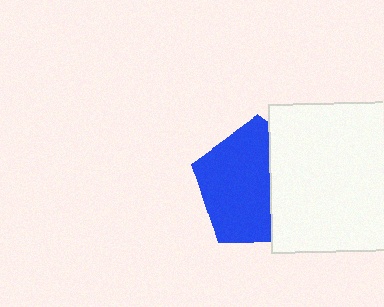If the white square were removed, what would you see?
You would see the complete blue pentagon.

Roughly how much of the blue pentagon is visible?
About half of it is visible (roughly 62%).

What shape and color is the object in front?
The object in front is a white square.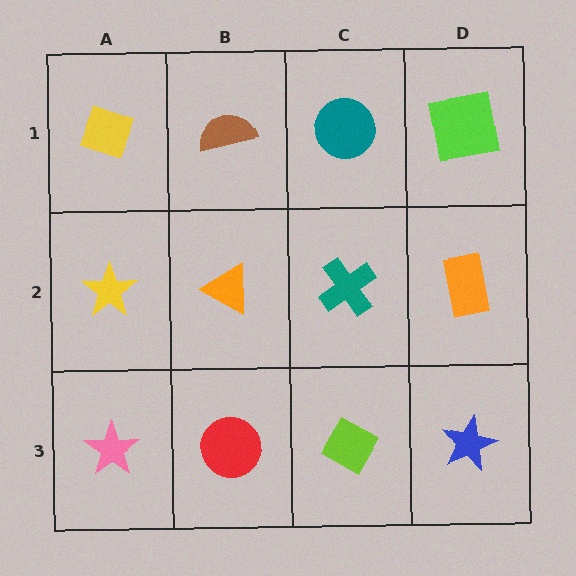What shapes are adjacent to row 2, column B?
A brown semicircle (row 1, column B), a red circle (row 3, column B), a yellow star (row 2, column A), a teal cross (row 2, column C).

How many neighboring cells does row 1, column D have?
2.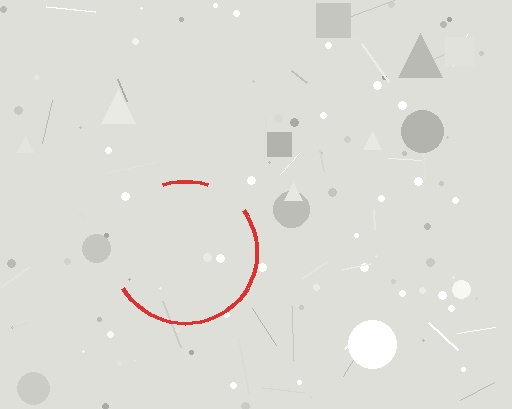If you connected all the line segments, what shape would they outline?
They would outline a circle.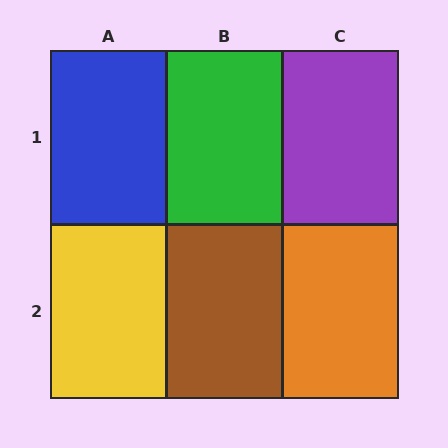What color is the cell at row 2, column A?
Yellow.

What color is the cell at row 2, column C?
Orange.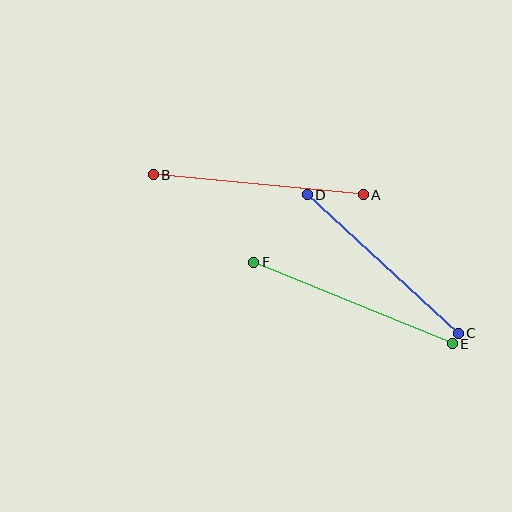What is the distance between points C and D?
The distance is approximately 205 pixels.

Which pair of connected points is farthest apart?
Points E and F are farthest apart.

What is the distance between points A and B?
The distance is approximately 211 pixels.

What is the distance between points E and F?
The distance is approximately 215 pixels.